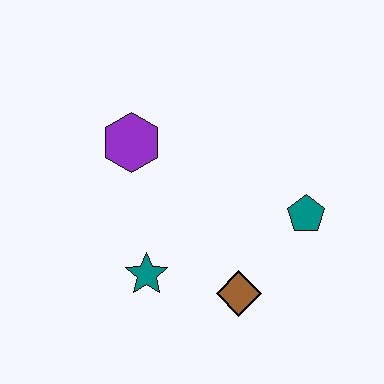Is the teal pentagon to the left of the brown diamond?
No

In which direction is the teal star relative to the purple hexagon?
The teal star is below the purple hexagon.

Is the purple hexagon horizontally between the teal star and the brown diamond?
No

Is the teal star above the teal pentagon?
No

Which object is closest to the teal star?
The brown diamond is closest to the teal star.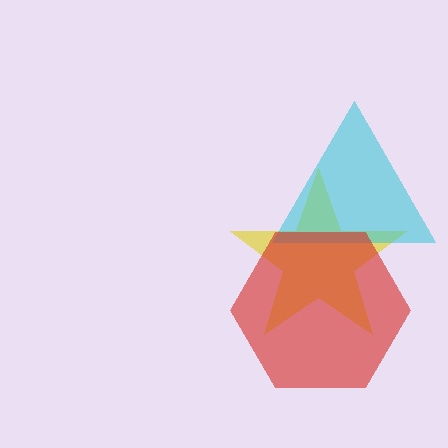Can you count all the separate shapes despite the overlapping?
Yes, there are 3 separate shapes.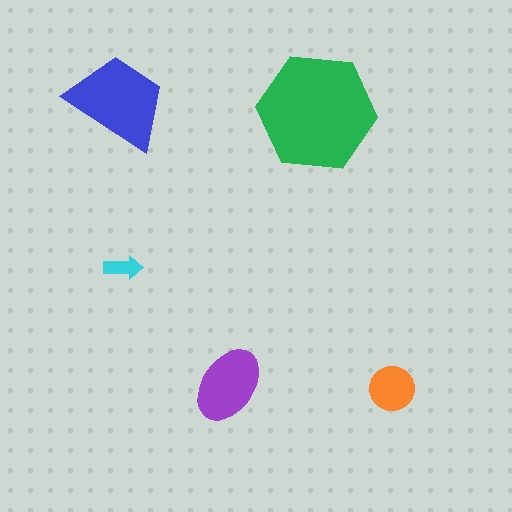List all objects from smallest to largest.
The cyan arrow, the orange circle, the purple ellipse, the blue trapezoid, the green hexagon.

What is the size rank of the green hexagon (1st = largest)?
1st.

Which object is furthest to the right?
The orange circle is rightmost.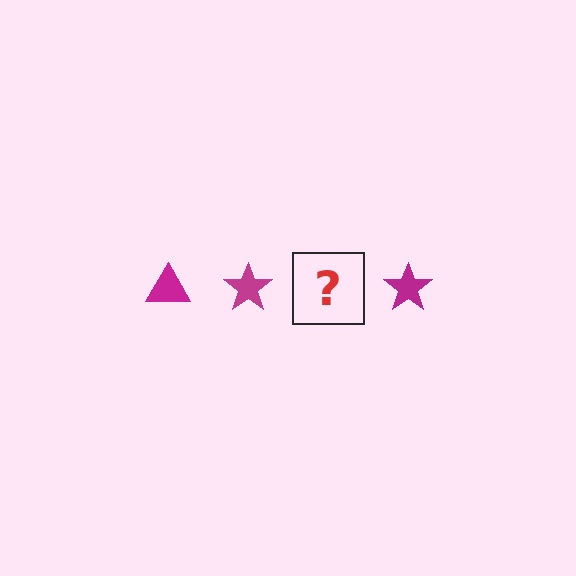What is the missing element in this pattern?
The missing element is a magenta triangle.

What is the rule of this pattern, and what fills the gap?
The rule is that the pattern cycles through triangle, star shapes in magenta. The gap should be filled with a magenta triangle.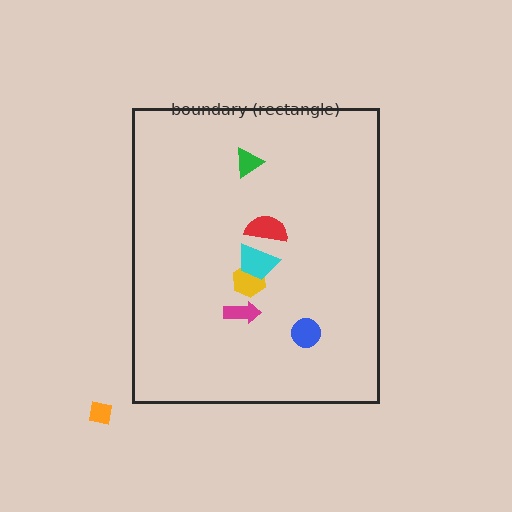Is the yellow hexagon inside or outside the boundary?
Inside.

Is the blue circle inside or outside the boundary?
Inside.